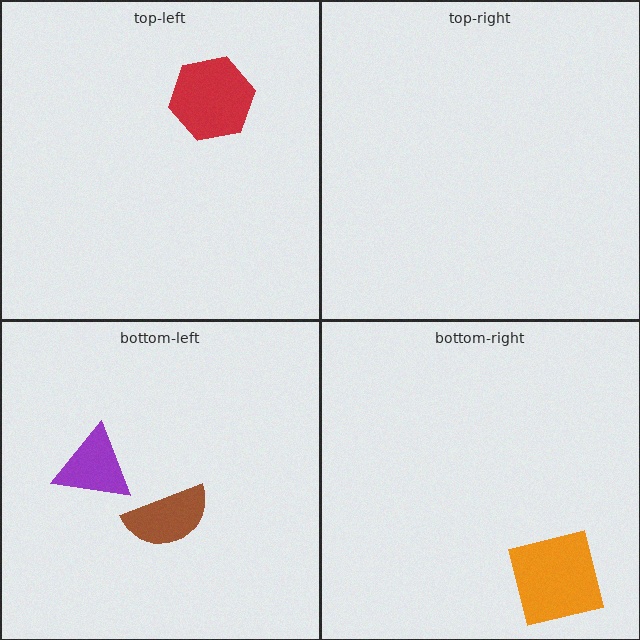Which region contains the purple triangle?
The bottom-left region.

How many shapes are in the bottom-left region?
2.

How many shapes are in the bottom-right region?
1.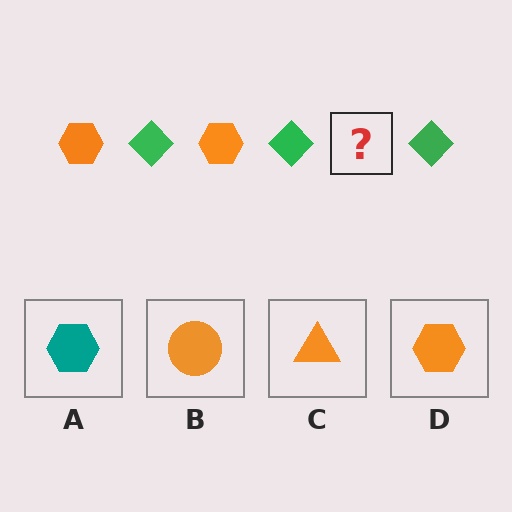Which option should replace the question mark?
Option D.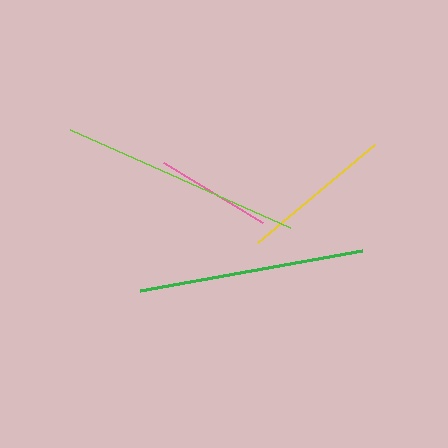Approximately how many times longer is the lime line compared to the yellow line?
The lime line is approximately 1.6 times the length of the yellow line.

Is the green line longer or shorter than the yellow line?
The green line is longer than the yellow line.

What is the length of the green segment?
The green segment is approximately 226 pixels long.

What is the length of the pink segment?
The pink segment is approximately 116 pixels long.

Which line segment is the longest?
The lime line is the longest at approximately 242 pixels.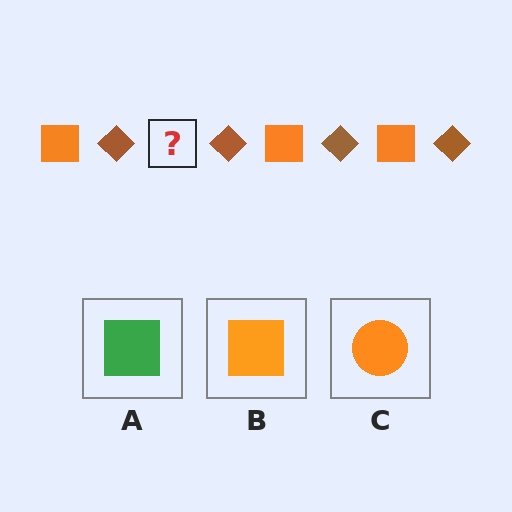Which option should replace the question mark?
Option B.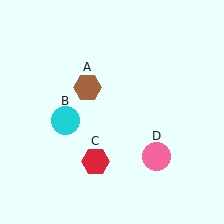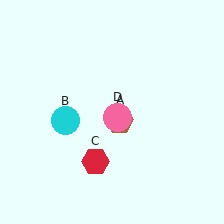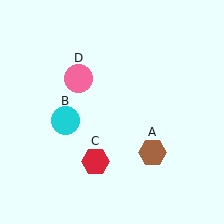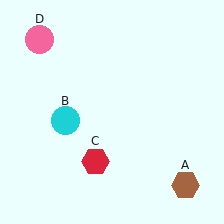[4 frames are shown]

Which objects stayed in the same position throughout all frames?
Cyan circle (object B) and red hexagon (object C) remained stationary.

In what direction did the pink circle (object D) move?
The pink circle (object D) moved up and to the left.